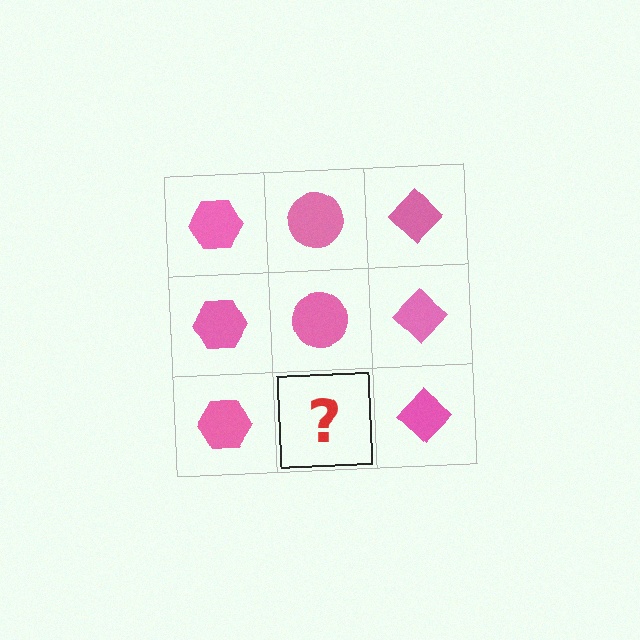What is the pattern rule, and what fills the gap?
The rule is that each column has a consistent shape. The gap should be filled with a pink circle.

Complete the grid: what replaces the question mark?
The question mark should be replaced with a pink circle.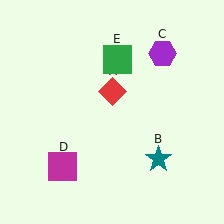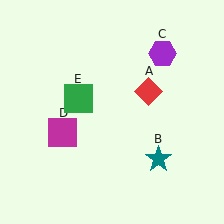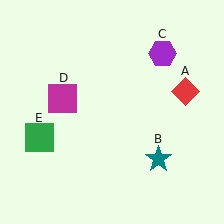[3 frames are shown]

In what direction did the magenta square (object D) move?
The magenta square (object D) moved up.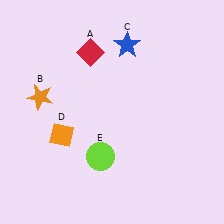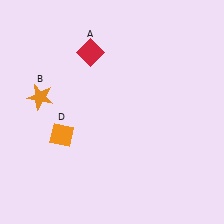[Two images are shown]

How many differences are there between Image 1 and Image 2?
There are 2 differences between the two images.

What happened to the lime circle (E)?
The lime circle (E) was removed in Image 2. It was in the bottom-left area of Image 1.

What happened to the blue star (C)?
The blue star (C) was removed in Image 2. It was in the top-right area of Image 1.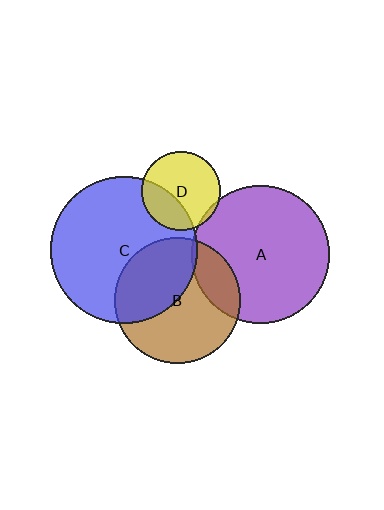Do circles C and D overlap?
Yes.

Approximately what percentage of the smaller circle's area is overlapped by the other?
Approximately 30%.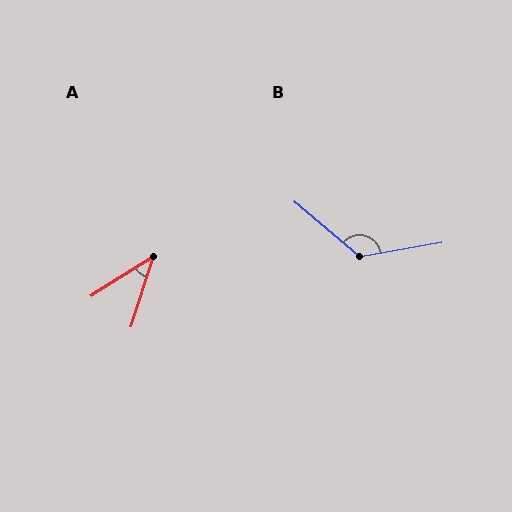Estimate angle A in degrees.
Approximately 40 degrees.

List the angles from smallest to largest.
A (40°), B (130°).